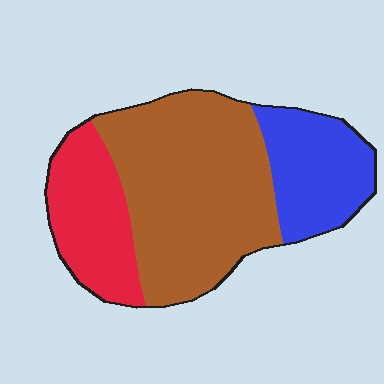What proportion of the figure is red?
Red covers 23% of the figure.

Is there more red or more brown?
Brown.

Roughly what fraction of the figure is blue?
Blue covers roughly 25% of the figure.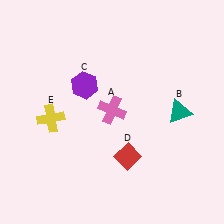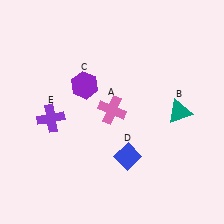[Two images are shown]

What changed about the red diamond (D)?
In Image 1, D is red. In Image 2, it changed to blue.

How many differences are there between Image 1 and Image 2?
There are 2 differences between the two images.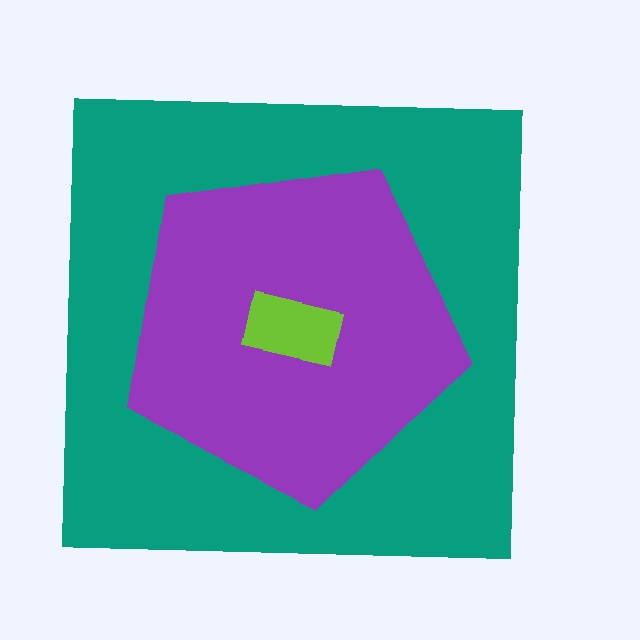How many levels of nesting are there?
3.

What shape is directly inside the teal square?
The purple pentagon.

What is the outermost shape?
The teal square.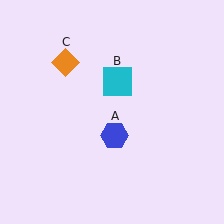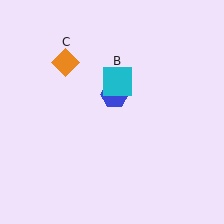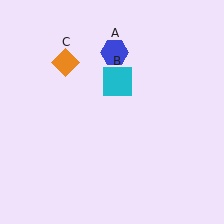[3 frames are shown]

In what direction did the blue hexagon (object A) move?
The blue hexagon (object A) moved up.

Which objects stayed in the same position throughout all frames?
Cyan square (object B) and orange diamond (object C) remained stationary.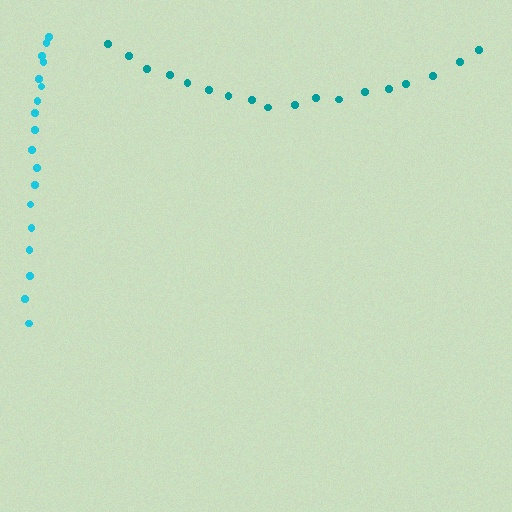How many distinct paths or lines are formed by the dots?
There are 2 distinct paths.